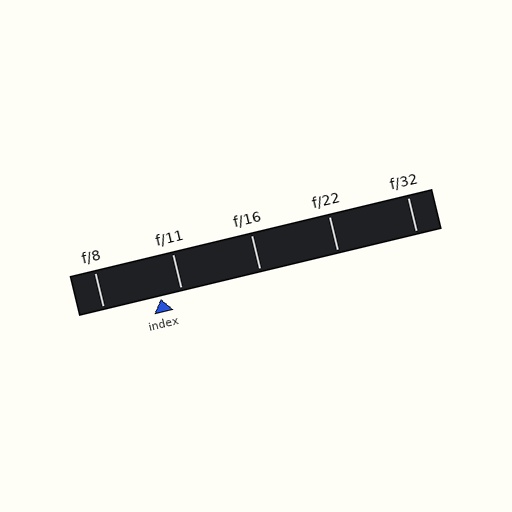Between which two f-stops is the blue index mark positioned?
The index mark is between f/8 and f/11.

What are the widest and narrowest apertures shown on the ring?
The widest aperture shown is f/8 and the narrowest is f/32.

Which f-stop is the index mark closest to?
The index mark is closest to f/11.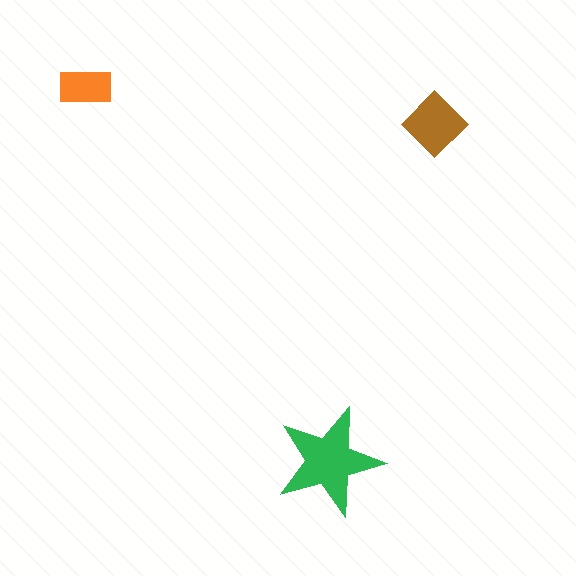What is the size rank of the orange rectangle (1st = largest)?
3rd.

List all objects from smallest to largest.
The orange rectangle, the brown diamond, the green star.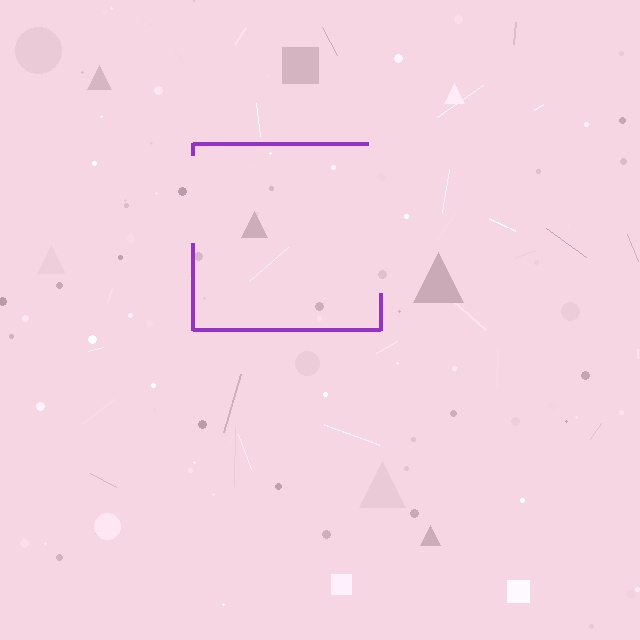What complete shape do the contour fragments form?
The contour fragments form a square.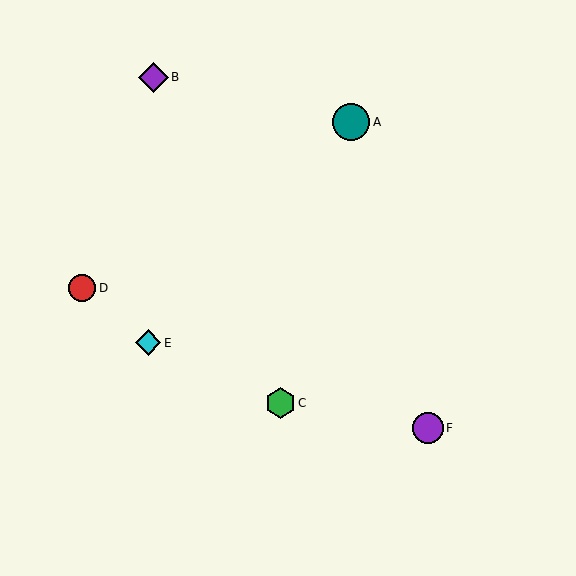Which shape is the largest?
The teal circle (labeled A) is the largest.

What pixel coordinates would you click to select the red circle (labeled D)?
Click at (82, 288) to select the red circle D.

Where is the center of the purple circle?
The center of the purple circle is at (428, 428).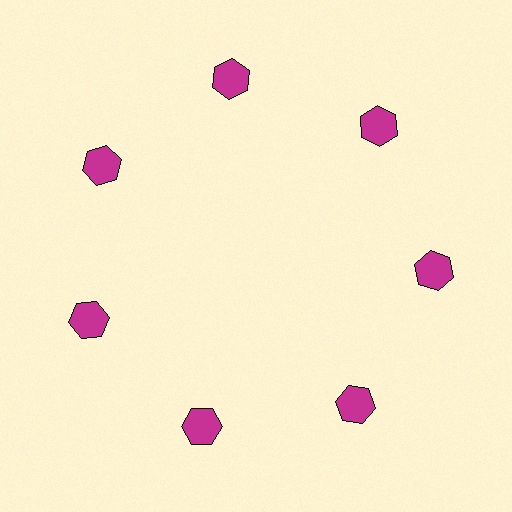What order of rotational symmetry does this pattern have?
This pattern has 7-fold rotational symmetry.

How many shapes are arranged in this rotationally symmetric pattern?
There are 7 shapes, arranged in 7 groups of 1.